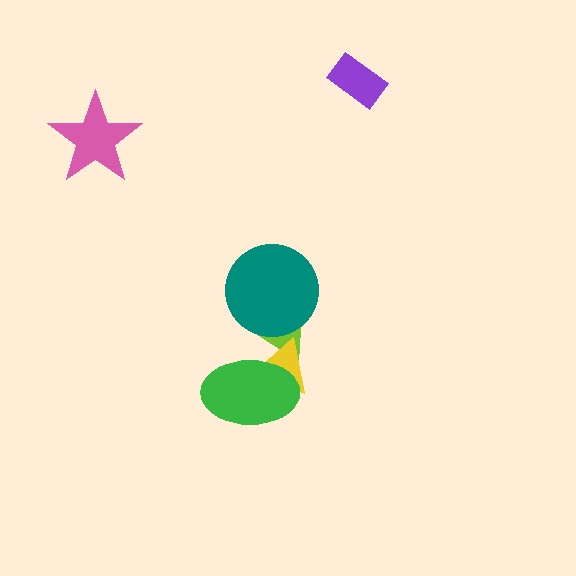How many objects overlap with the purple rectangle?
0 objects overlap with the purple rectangle.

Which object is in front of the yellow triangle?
The green ellipse is in front of the yellow triangle.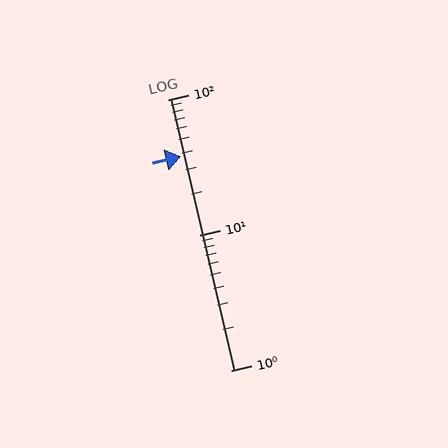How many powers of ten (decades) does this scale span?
The scale spans 2 decades, from 1 to 100.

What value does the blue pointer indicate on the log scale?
The pointer indicates approximately 38.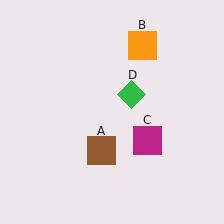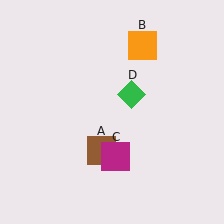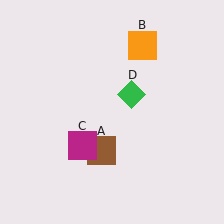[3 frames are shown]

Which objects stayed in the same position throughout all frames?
Brown square (object A) and orange square (object B) and green diamond (object D) remained stationary.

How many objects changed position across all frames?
1 object changed position: magenta square (object C).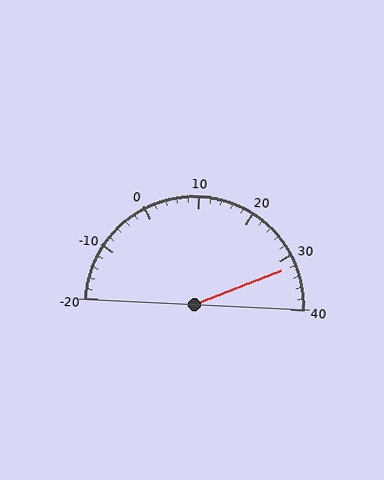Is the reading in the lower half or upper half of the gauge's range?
The reading is in the upper half of the range (-20 to 40).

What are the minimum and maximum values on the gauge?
The gauge ranges from -20 to 40.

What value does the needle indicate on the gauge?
The needle indicates approximately 32.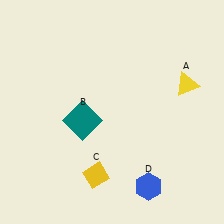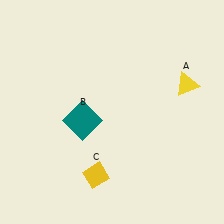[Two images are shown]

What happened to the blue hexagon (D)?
The blue hexagon (D) was removed in Image 2. It was in the bottom-right area of Image 1.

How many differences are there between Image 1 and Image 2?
There is 1 difference between the two images.